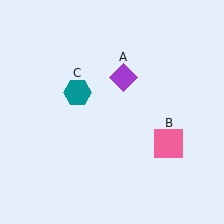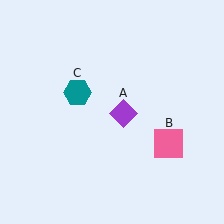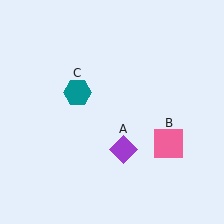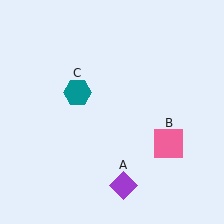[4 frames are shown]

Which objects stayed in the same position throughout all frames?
Pink square (object B) and teal hexagon (object C) remained stationary.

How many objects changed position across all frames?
1 object changed position: purple diamond (object A).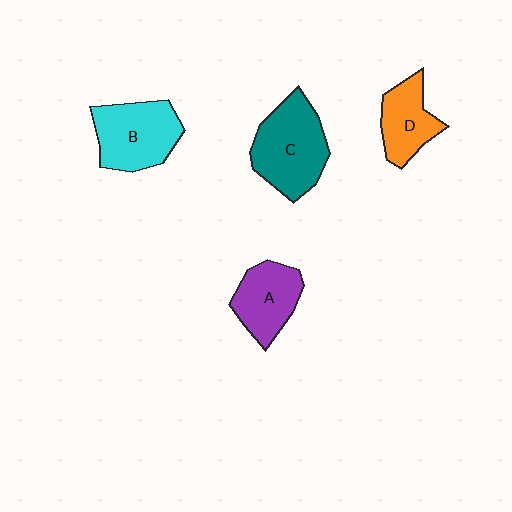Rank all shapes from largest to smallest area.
From largest to smallest: C (teal), B (cyan), A (purple), D (orange).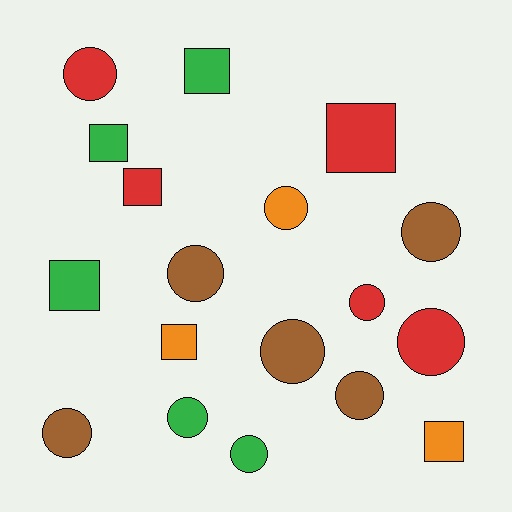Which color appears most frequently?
Brown, with 5 objects.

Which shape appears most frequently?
Circle, with 11 objects.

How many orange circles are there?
There is 1 orange circle.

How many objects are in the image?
There are 18 objects.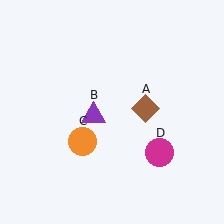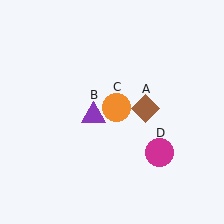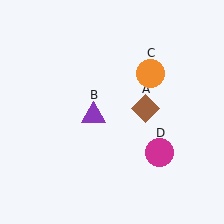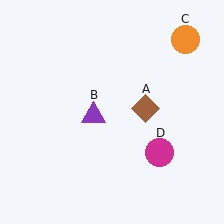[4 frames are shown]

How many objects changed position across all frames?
1 object changed position: orange circle (object C).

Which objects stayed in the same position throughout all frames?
Brown diamond (object A) and purple triangle (object B) and magenta circle (object D) remained stationary.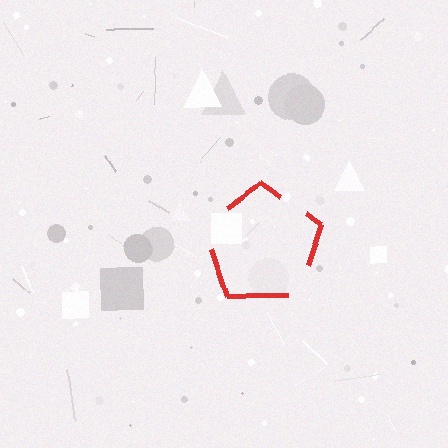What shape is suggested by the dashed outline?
The dashed outline suggests a pentagon.